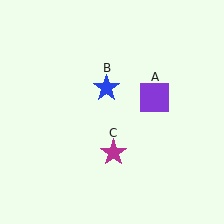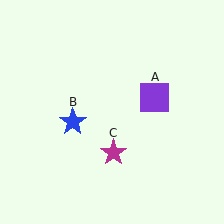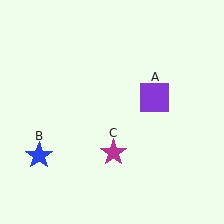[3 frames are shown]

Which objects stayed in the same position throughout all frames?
Purple square (object A) and magenta star (object C) remained stationary.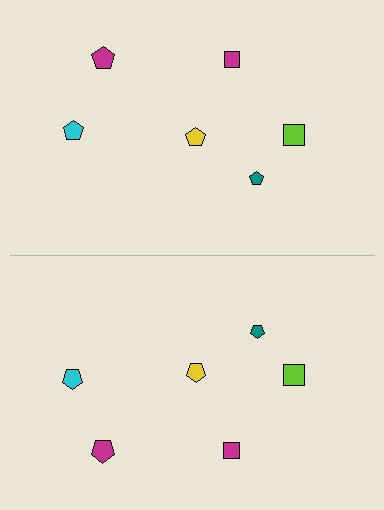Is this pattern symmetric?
Yes, this pattern has bilateral (reflection) symmetry.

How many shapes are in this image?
There are 12 shapes in this image.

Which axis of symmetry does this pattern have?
The pattern has a horizontal axis of symmetry running through the center of the image.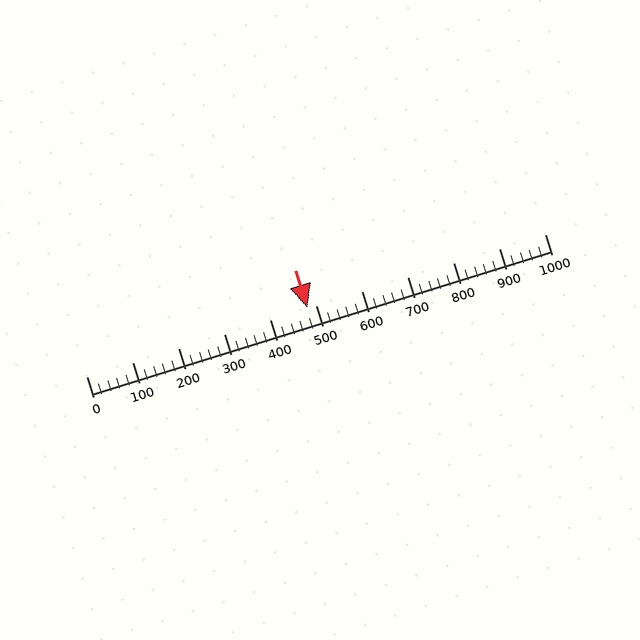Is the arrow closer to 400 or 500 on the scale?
The arrow is closer to 500.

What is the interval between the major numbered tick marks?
The major tick marks are spaced 100 units apart.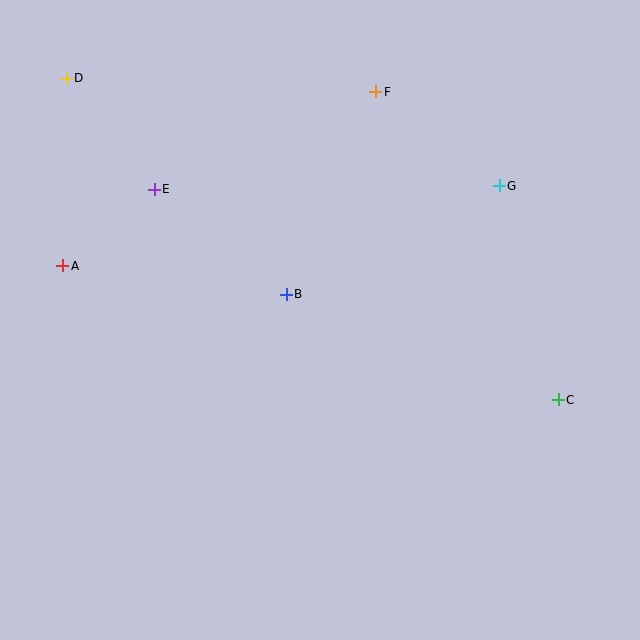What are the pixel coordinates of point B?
Point B is at (286, 294).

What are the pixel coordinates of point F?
Point F is at (376, 92).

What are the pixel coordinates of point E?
Point E is at (154, 189).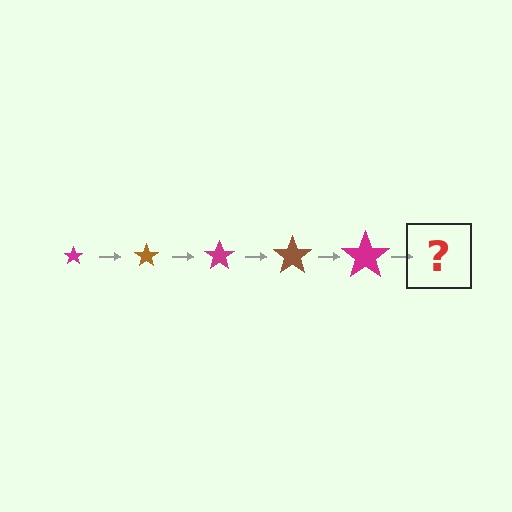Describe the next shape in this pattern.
It should be a brown star, larger than the previous one.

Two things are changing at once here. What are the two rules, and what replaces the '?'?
The two rules are that the star grows larger each step and the color cycles through magenta and brown. The '?' should be a brown star, larger than the previous one.